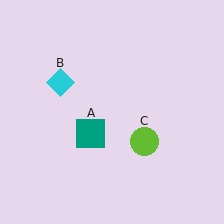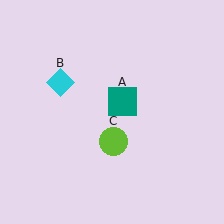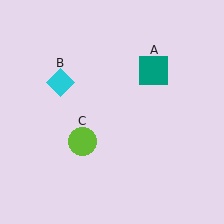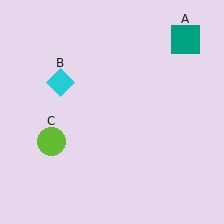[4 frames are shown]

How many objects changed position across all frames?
2 objects changed position: teal square (object A), lime circle (object C).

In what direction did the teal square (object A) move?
The teal square (object A) moved up and to the right.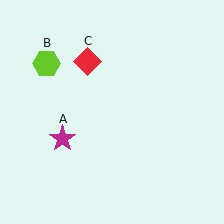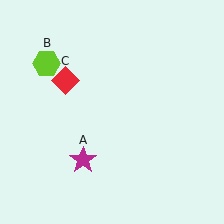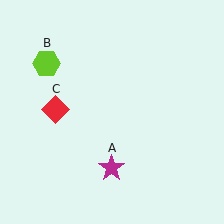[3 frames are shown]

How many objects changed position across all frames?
2 objects changed position: magenta star (object A), red diamond (object C).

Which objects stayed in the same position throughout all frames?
Lime hexagon (object B) remained stationary.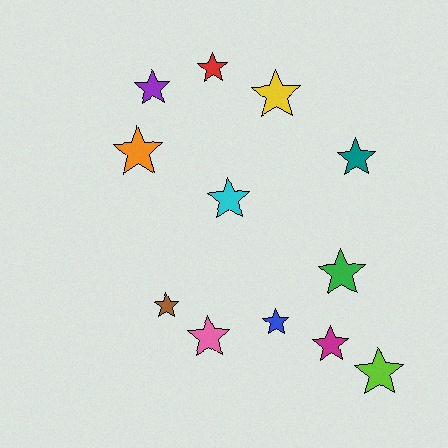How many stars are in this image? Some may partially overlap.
There are 12 stars.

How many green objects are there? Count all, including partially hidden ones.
There is 1 green object.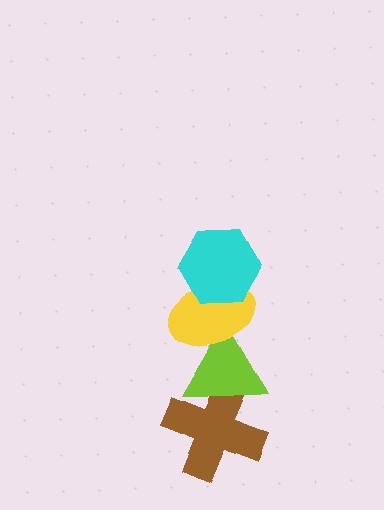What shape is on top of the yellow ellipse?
The cyan hexagon is on top of the yellow ellipse.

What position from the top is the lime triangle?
The lime triangle is 3rd from the top.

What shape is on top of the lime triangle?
The yellow ellipse is on top of the lime triangle.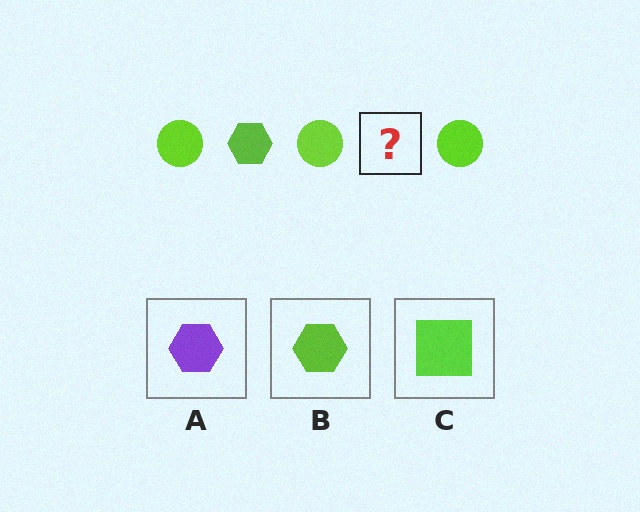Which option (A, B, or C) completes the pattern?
B.